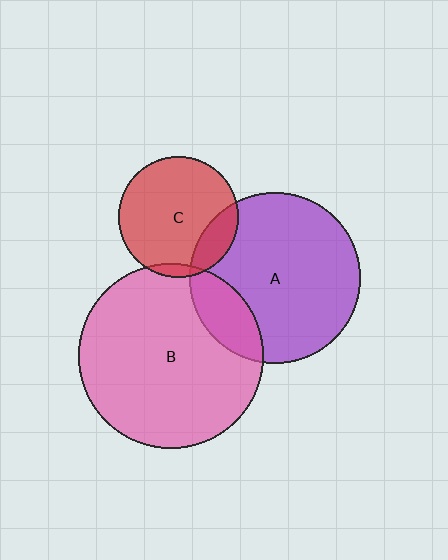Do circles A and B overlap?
Yes.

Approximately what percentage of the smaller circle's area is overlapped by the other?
Approximately 15%.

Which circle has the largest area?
Circle B (pink).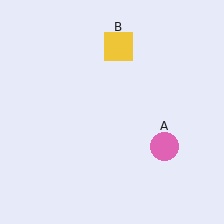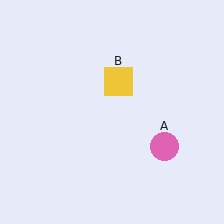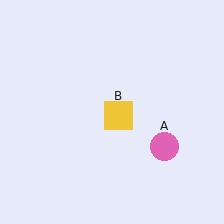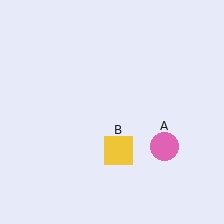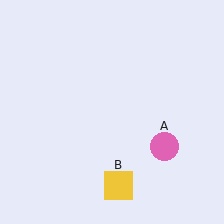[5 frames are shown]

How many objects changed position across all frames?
1 object changed position: yellow square (object B).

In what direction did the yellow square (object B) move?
The yellow square (object B) moved down.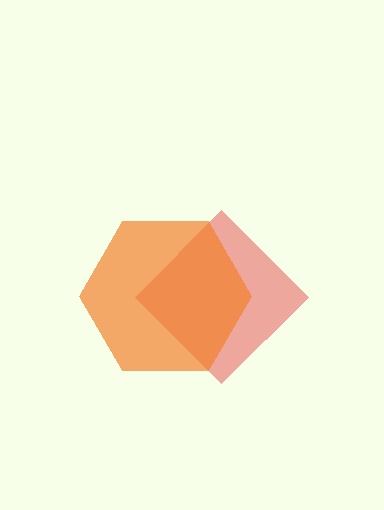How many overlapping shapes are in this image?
There are 2 overlapping shapes in the image.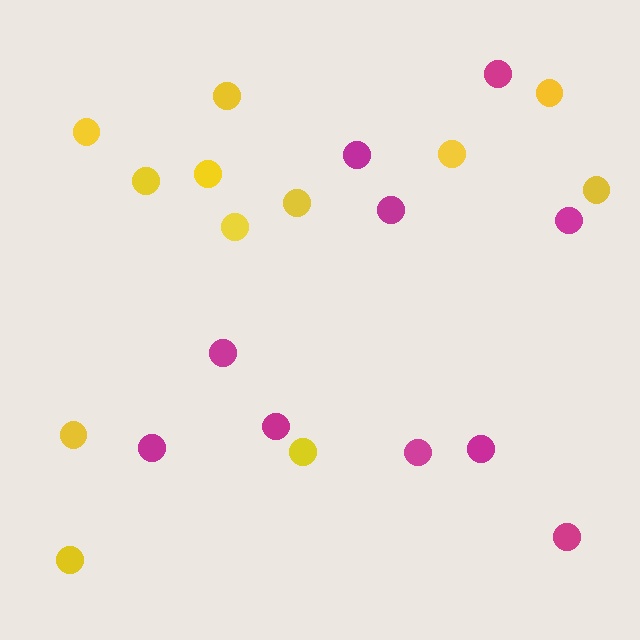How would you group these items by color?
There are 2 groups: one group of yellow circles (12) and one group of magenta circles (10).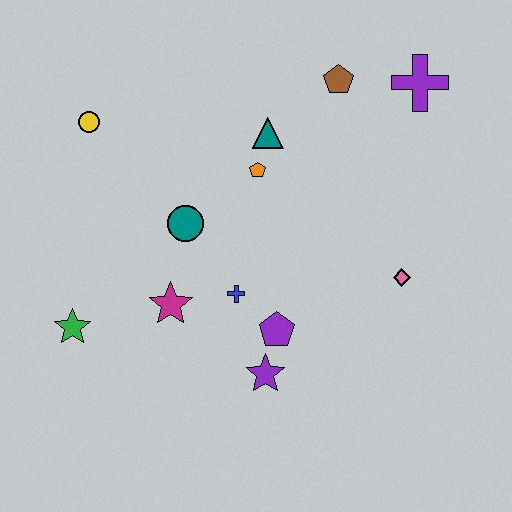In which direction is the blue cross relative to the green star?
The blue cross is to the right of the green star.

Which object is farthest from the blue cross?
The purple cross is farthest from the blue cross.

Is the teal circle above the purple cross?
No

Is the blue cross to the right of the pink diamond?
No